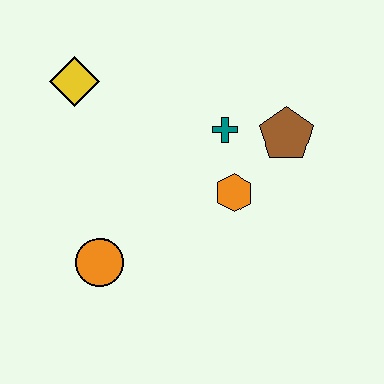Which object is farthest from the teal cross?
The orange circle is farthest from the teal cross.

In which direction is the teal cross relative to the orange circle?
The teal cross is above the orange circle.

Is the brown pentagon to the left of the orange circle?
No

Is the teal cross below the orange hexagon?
No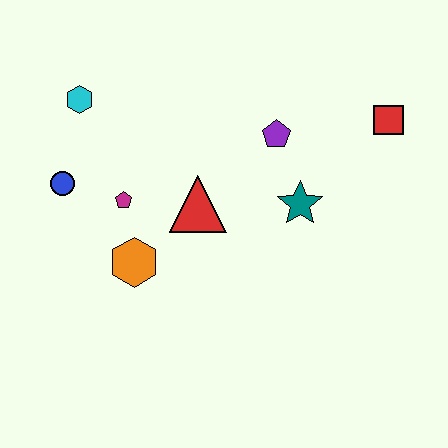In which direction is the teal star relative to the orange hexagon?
The teal star is to the right of the orange hexagon.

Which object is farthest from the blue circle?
The red square is farthest from the blue circle.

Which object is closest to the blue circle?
The magenta pentagon is closest to the blue circle.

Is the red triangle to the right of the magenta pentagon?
Yes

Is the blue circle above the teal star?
Yes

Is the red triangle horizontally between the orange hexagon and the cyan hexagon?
No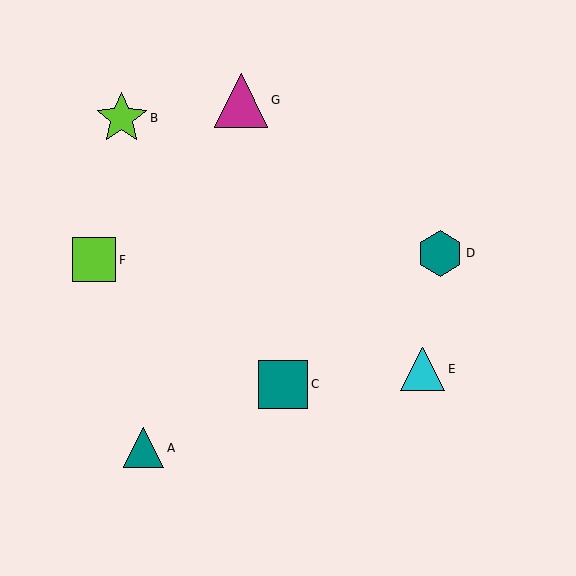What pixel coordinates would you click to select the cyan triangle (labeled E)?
Click at (423, 369) to select the cyan triangle E.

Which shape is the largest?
The magenta triangle (labeled G) is the largest.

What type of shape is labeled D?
Shape D is a teal hexagon.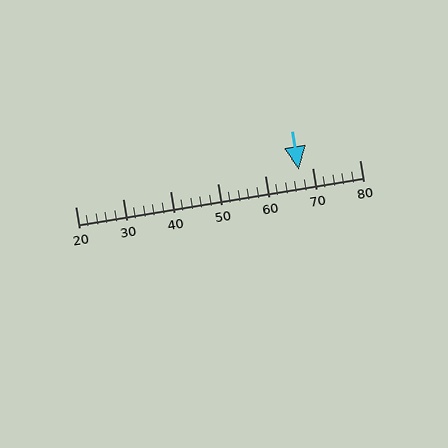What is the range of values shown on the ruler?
The ruler shows values from 20 to 80.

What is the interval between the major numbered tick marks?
The major tick marks are spaced 10 units apart.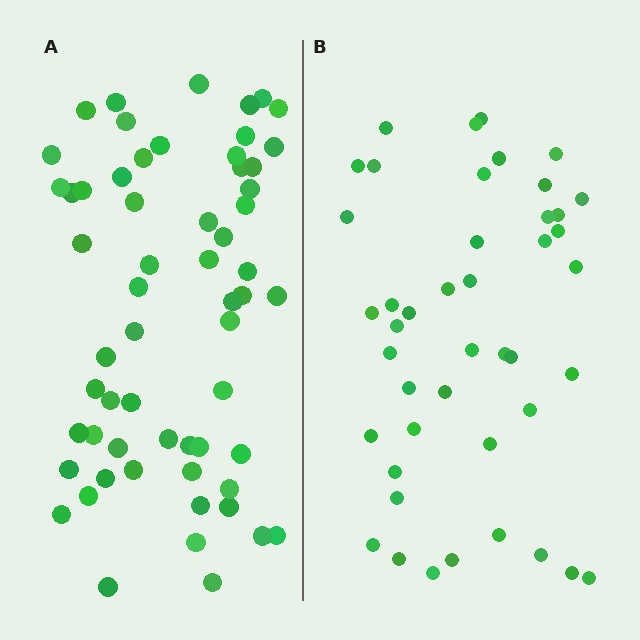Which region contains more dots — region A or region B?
Region A (the left region) has more dots.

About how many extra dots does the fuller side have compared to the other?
Region A has approximately 15 more dots than region B.